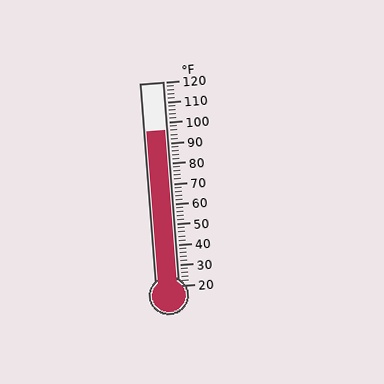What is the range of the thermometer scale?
The thermometer scale ranges from 20°F to 120°F.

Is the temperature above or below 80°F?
The temperature is above 80°F.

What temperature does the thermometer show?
The thermometer shows approximately 96°F.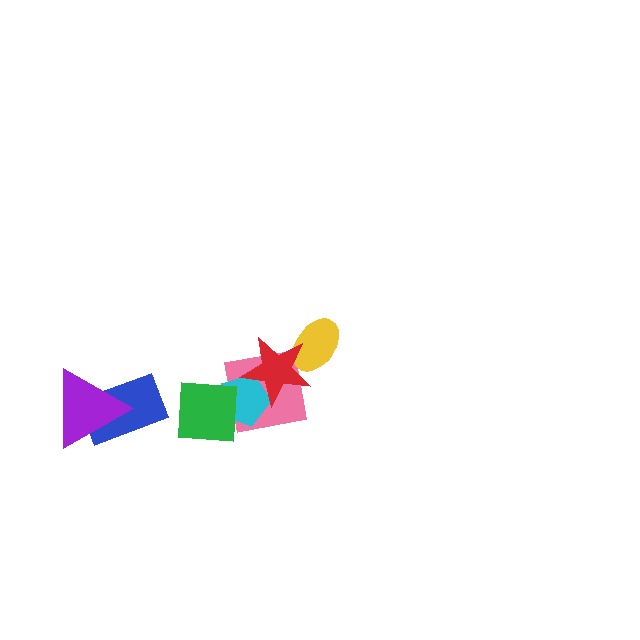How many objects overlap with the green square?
2 objects overlap with the green square.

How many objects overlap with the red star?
3 objects overlap with the red star.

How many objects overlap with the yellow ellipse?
1 object overlaps with the yellow ellipse.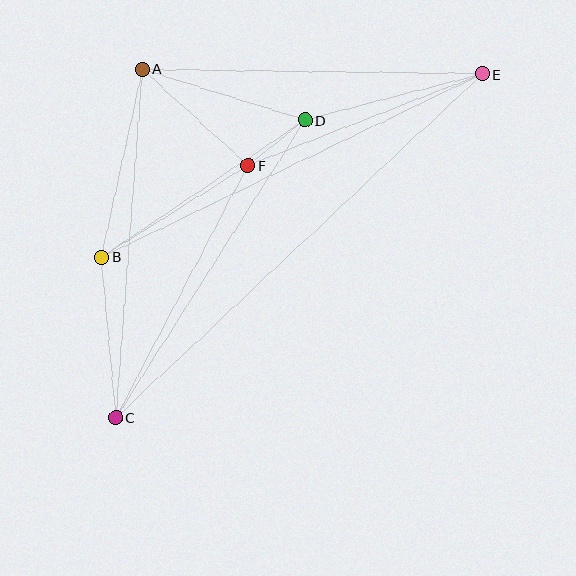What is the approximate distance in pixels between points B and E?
The distance between B and E is approximately 422 pixels.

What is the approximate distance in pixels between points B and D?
The distance between B and D is approximately 245 pixels.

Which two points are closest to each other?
Points D and F are closest to each other.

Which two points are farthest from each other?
Points C and E are farthest from each other.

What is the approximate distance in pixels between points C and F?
The distance between C and F is approximately 285 pixels.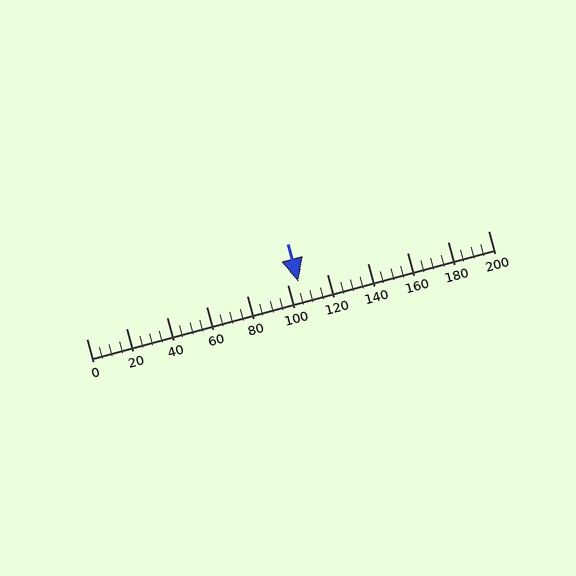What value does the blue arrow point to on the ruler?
The blue arrow points to approximately 106.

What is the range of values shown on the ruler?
The ruler shows values from 0 to 200.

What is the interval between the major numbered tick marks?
The major tick marks are spaced 20 units apart.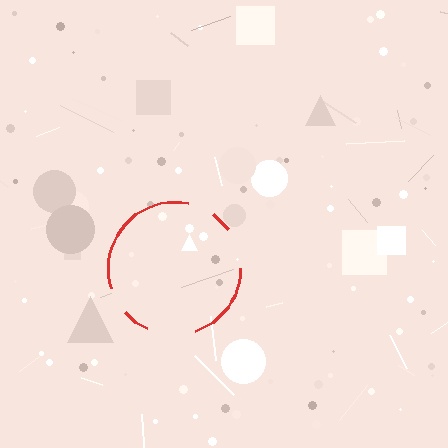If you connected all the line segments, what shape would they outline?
They would outline a circle.